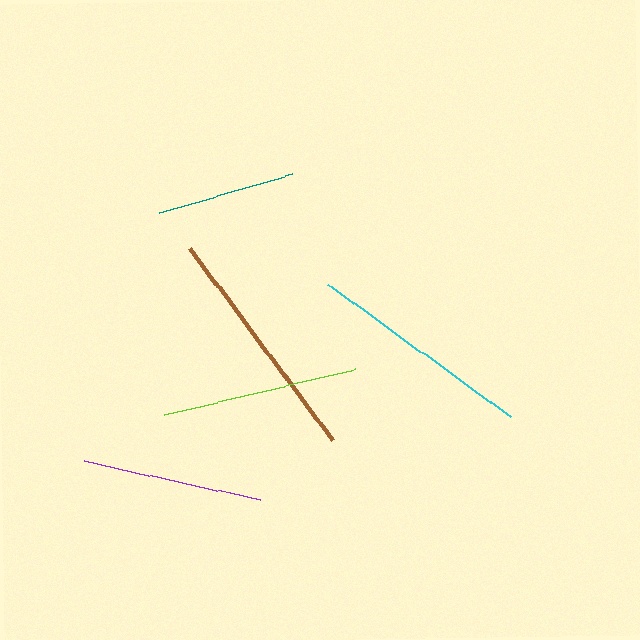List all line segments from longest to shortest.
From longest to shortest: brown, cyan, lime, purple, teal.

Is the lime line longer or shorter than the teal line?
The lime line is longer than the teal line.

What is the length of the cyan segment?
The cyan segment is approximately 225 pixels long.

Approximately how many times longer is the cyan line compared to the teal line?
The cyan line is approximately 1.6 times the length of the teal line.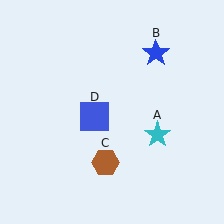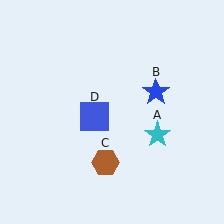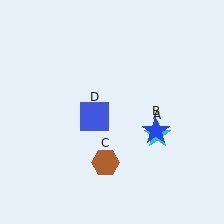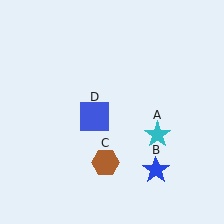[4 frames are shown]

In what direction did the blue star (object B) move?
The blue star (object B) moved down.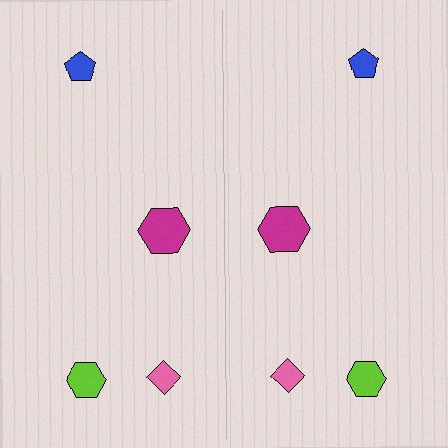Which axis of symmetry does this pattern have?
The pattern has a vertical axis of symmetry running through the center of the image.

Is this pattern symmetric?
Yes, this pattern has bilateral (reflection) symmetry.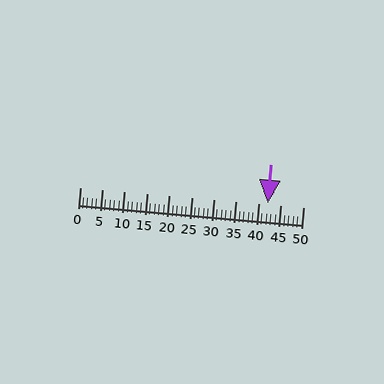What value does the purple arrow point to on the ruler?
The purple arrow points to approximately 42.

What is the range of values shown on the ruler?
The ruler shows values from 0 to 50.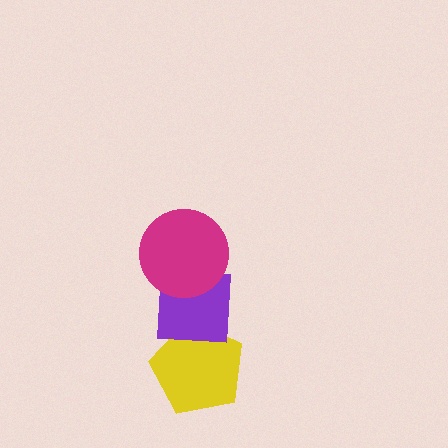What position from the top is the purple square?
The purple square is 2nd from the top.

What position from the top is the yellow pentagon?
The yellow pentagon is 3rd from the top.